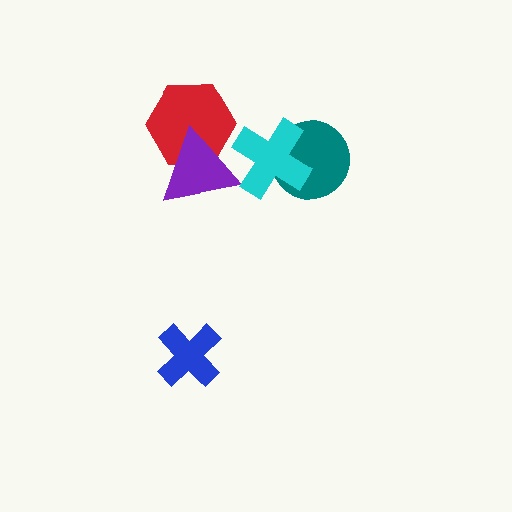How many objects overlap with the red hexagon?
1 object overlaps with the red hexagon.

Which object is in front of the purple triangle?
The cyan cross is in front of the purple triangle.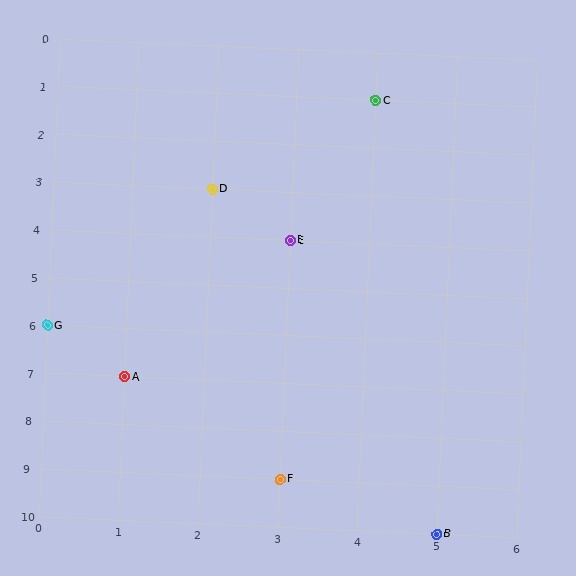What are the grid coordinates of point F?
Point F is at grid coordinates (3, 9).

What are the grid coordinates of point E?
Point E is at grid coordinates (3, 4).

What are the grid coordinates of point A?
Point A is at grid coordinates (1, 7).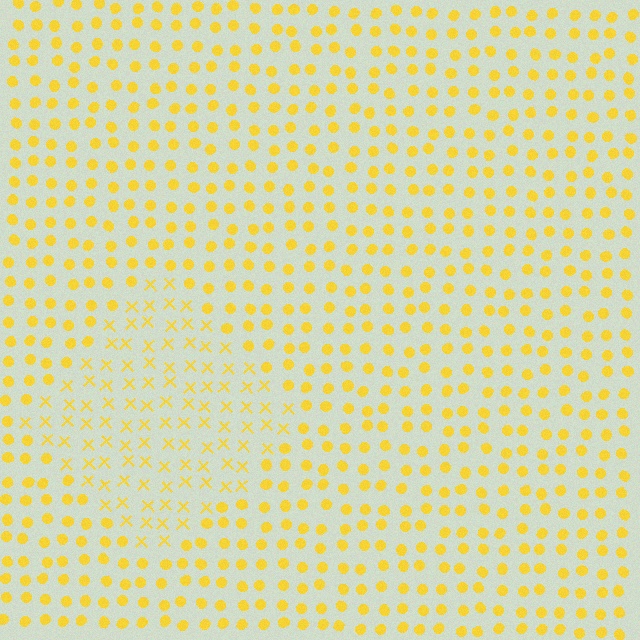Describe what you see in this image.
The image is filled with small yellow elements arranged in a uniform grid. A diamond-shaped region contains X marks, while the surrounding area contains circles. The boundary is defined purely by the change in element shape.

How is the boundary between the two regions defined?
The boundary is defined by a change in element shape: X marks inside vs. circles outside. All elements share the same color and spacing.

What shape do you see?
I see a diamond.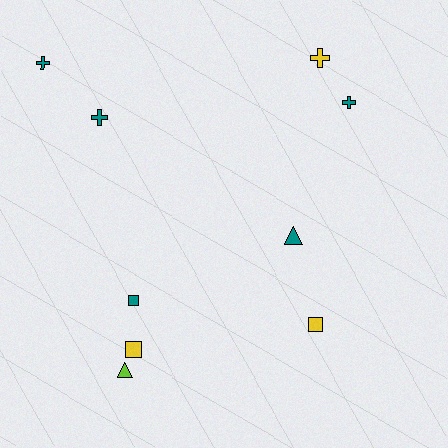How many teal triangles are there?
There is 1 teal triangle.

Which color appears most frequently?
Teal, with 5 objects.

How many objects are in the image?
There are 9 objects.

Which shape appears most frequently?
Cross, with 4 objects.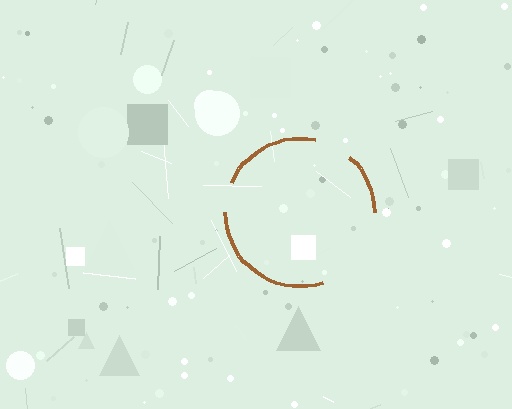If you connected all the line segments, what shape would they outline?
They would outline a circle.